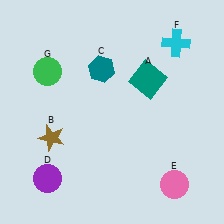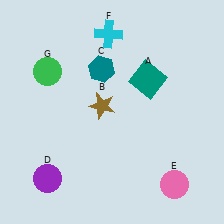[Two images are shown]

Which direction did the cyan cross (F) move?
The cyan cross (F) moved left.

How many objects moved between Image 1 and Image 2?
2 objects moved between the two images.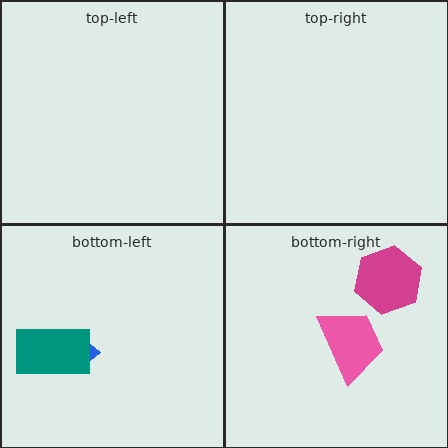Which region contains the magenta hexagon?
The bottom-right region.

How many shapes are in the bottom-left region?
2.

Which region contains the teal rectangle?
The bottom-left region.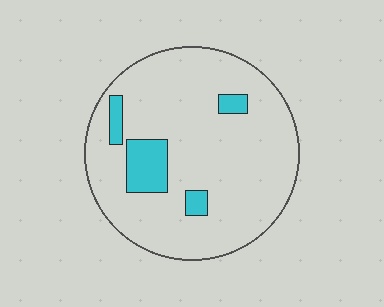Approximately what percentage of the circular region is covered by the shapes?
Approximately 10%.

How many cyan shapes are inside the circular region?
4.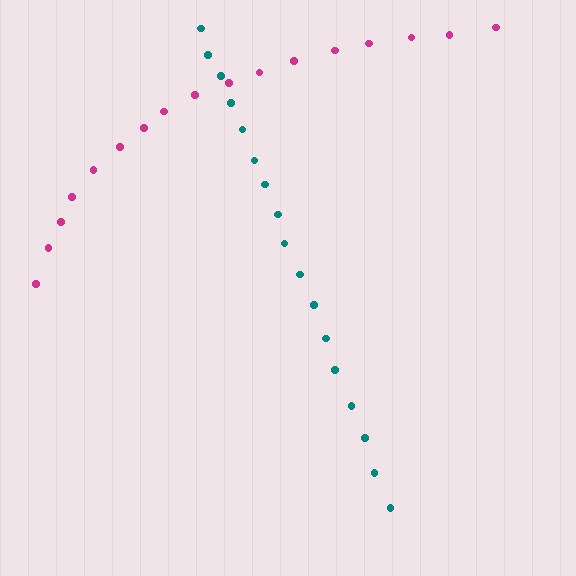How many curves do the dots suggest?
There are 2 distinct paths.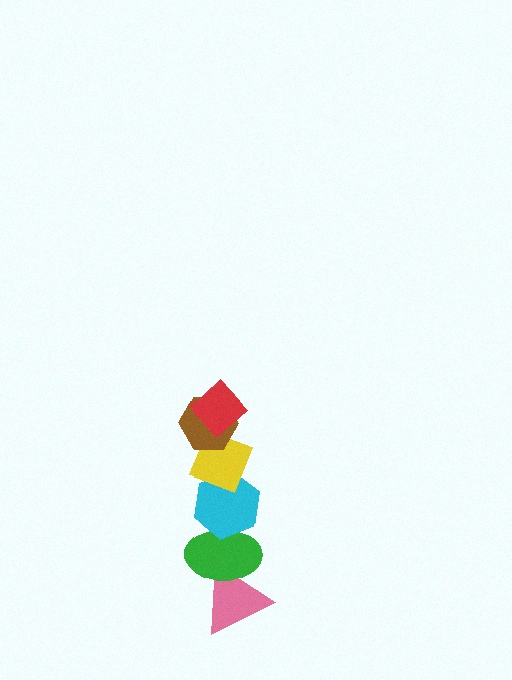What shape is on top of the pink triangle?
The green ellipse is on top of the pink triangle.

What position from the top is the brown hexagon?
The brown hexagon is 2nd from the top.